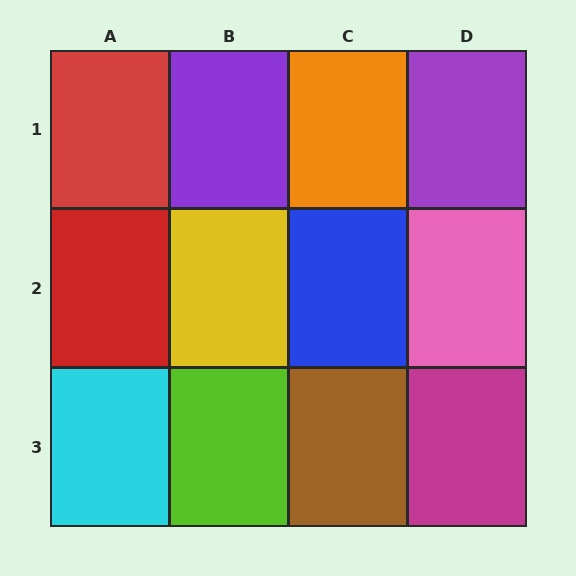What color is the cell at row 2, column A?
Red.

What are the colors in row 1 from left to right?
Red, purple, orange, purple.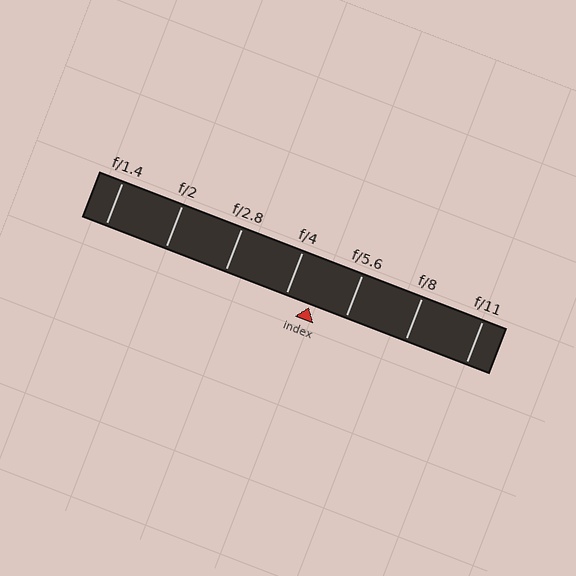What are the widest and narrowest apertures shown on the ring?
The widest aperture shown is f/1.4 and the narrowest is f/11.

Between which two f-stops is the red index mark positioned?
The index mark is between f/4 and f/5.6.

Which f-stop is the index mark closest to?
The index mark is closest to f/4.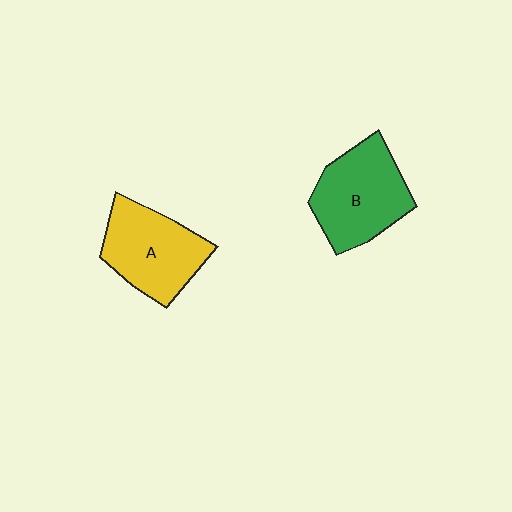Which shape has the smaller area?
Shape A (yellow).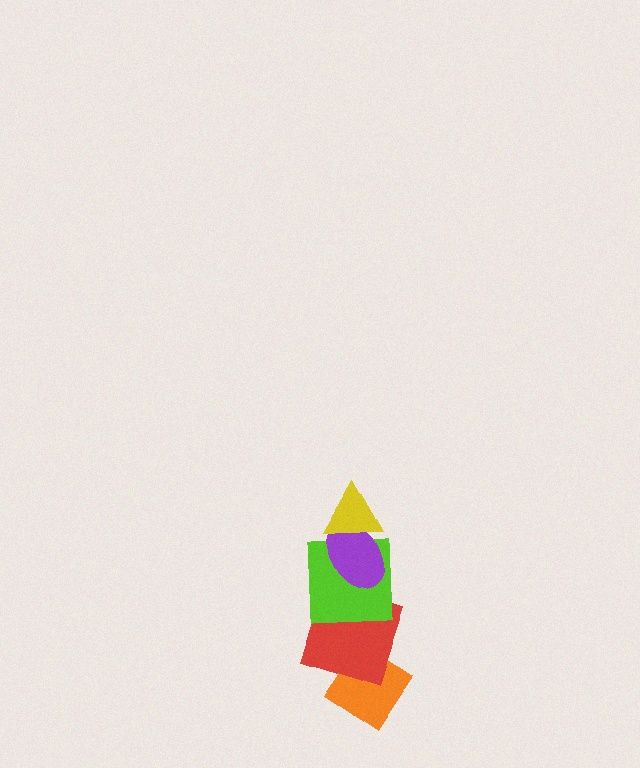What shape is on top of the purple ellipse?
The yellow triangle is on top of the purple ellipse.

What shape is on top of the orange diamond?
The red square is on top of the orange diamond.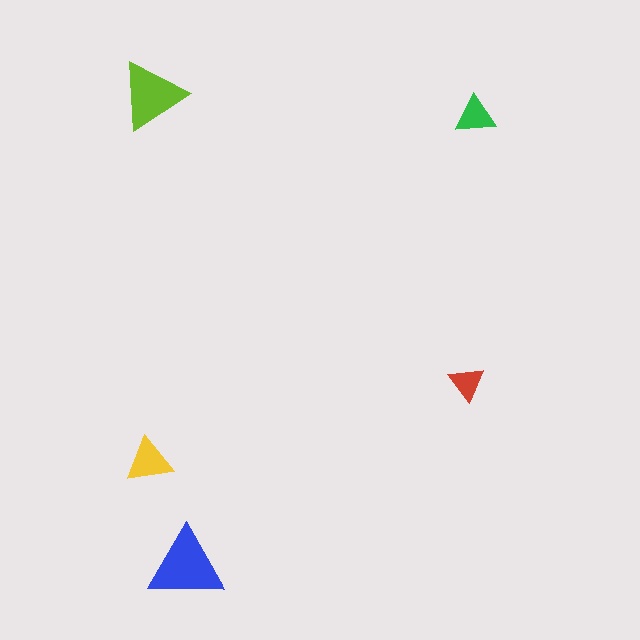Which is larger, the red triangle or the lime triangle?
The lime one.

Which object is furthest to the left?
The yellow triangle is leftmost.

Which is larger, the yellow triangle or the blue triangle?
The blue one.